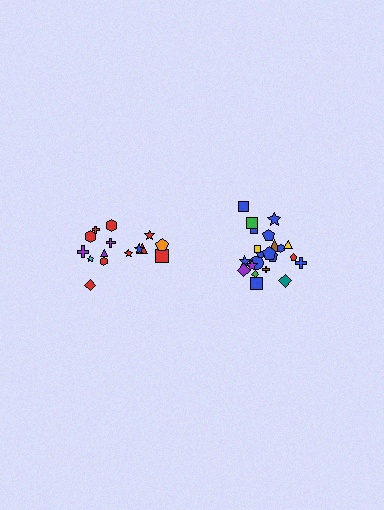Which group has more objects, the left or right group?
The right group.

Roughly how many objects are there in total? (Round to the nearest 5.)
Roughly 35 objects in total.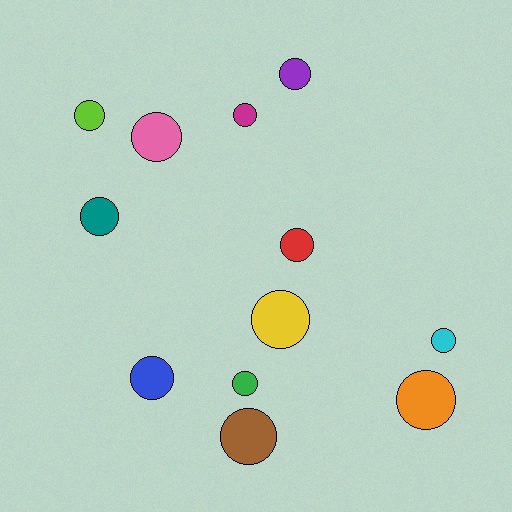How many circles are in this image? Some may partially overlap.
There are 12 circles.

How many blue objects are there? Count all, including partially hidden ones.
There is 1 blue object.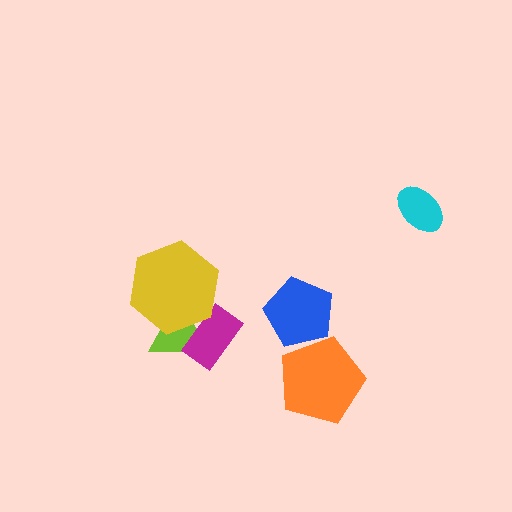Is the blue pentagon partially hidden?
Yes, it is partially covered by another shape.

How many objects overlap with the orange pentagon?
1 object overlaps with the orange pentagon.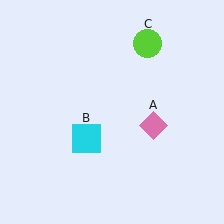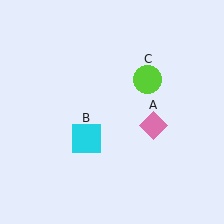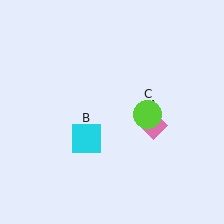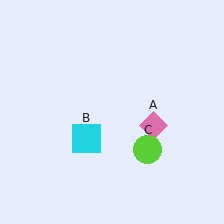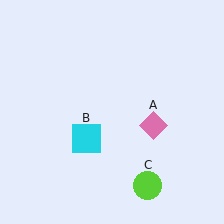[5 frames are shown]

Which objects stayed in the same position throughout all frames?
Pink diamond (object A) and cyan square (object B) remained stationary.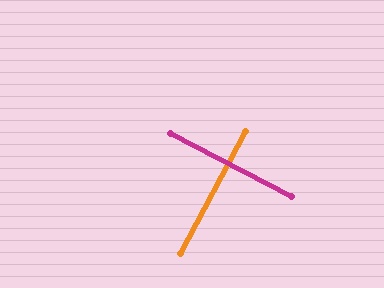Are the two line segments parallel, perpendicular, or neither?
Perpendicular — they meet at approximately 89°.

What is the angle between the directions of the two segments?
Approximately 89 degrees.